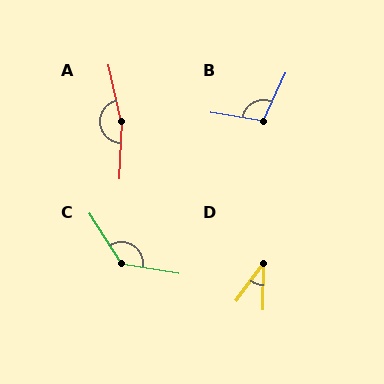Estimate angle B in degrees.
Approximately 105 degrees.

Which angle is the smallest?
D, at approximately 36 degrees.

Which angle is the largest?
A, at approximately 165 degrees.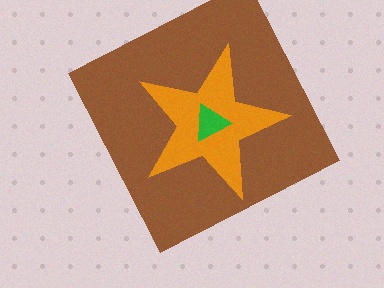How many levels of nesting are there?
3.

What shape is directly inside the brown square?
The orange star.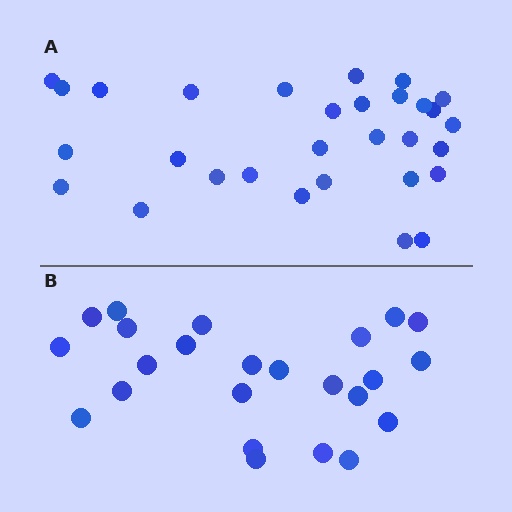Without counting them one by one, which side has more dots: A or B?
Region A (the top region) has more dots.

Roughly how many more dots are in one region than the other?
Region A has about 6 more dots than region B.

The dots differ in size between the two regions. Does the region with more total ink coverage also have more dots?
No. Region B has more total ink coverage because its dots are larger, but region A actually contains more individual dots. Total area can be misleading — the number of items is what matters here.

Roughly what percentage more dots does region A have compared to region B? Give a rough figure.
About 25% more.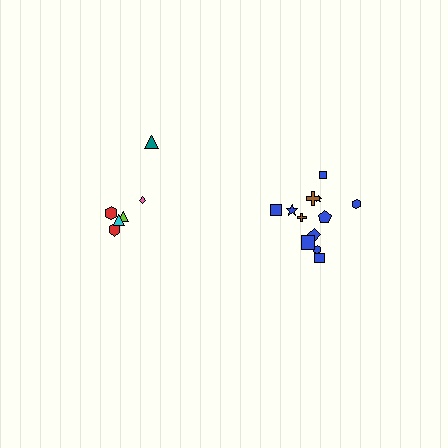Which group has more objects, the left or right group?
The right group.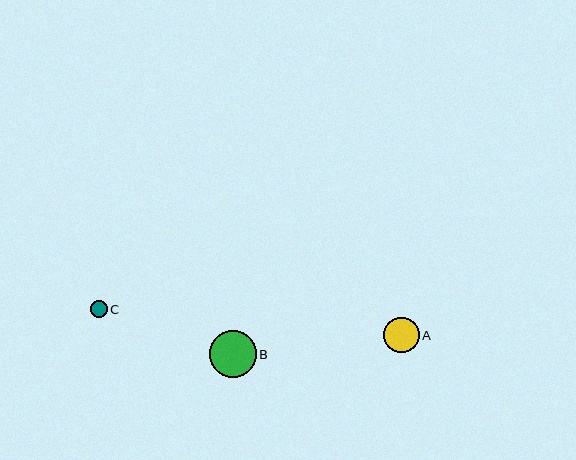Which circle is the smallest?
Circle C is the smallest with a size of approximately 17 pixels.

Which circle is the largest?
Circle B is the largest with a size of approximately 47 pixels.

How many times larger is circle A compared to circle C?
Circle A is approximately 2.0 times the size of circle C.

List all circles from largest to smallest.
From largest to smallest: B, A, C.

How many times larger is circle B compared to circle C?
Circle B is approximately 2.7 times the size of circle C.